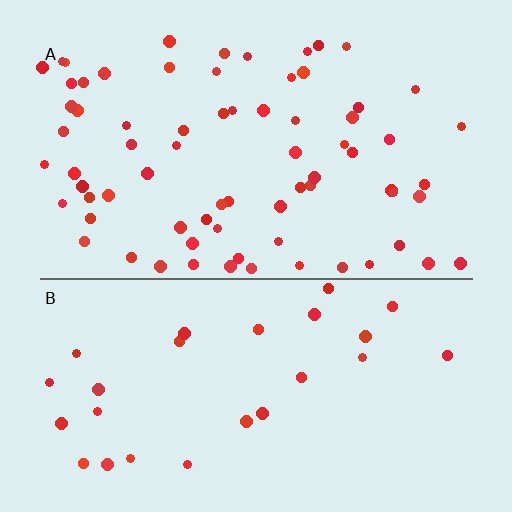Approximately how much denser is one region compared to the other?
Approximately 2.7× — region A over region B.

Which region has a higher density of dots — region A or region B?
A (the top).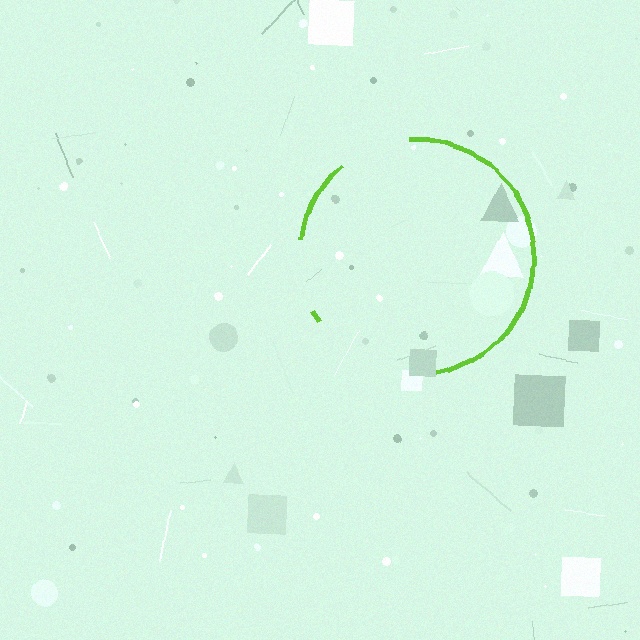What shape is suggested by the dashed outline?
The dashed outline suggests a circle.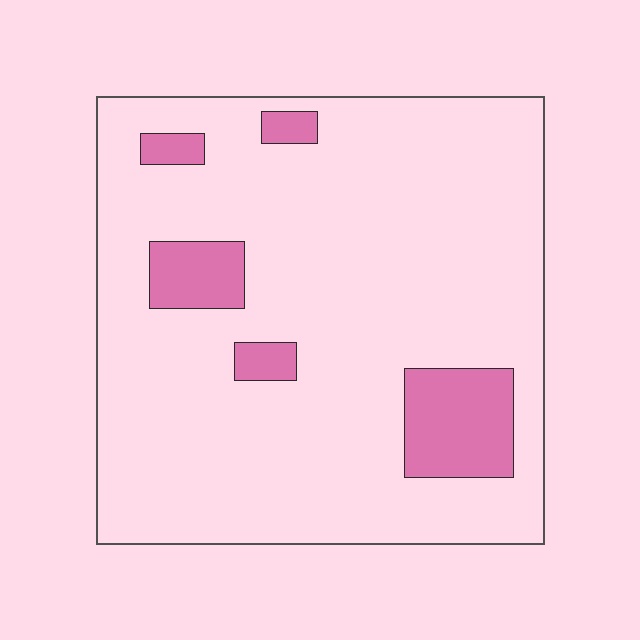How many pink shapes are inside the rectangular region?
5.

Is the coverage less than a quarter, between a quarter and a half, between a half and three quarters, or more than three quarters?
Less than a quarter.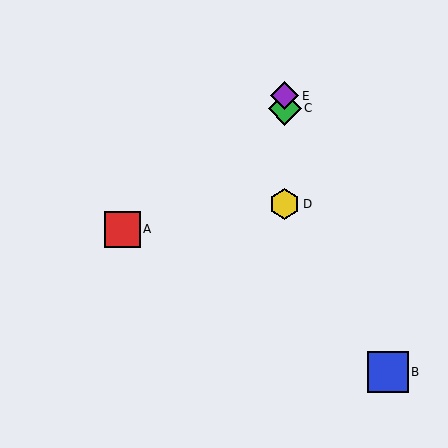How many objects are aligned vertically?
3 objects (C, D, E) are aligned vertically.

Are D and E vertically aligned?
Yes, both are at x≈285.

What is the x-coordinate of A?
Object A is at x≈123.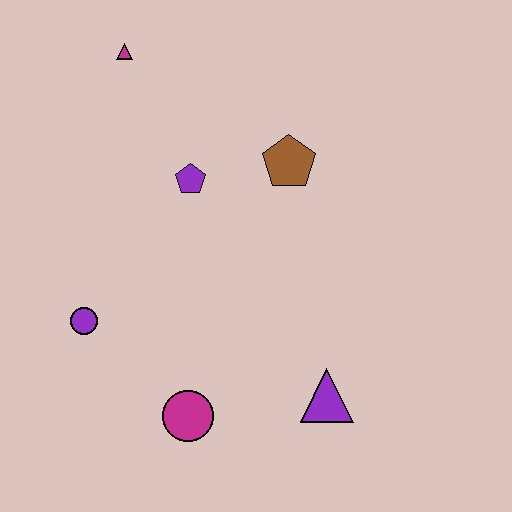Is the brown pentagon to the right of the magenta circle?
Yes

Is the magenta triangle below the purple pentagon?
No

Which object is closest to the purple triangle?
The magenta circle is closest to the purple triangle.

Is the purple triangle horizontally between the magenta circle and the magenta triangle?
No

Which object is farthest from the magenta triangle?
The purple triangle is farthest from the magenta triangle.